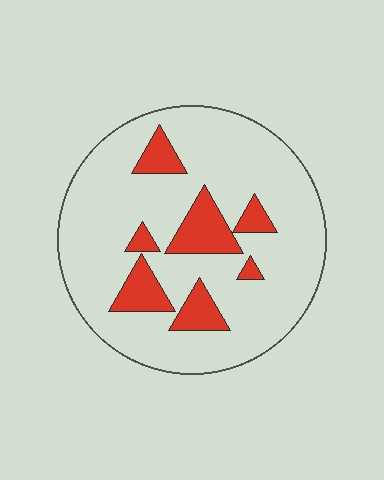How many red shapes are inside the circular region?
7.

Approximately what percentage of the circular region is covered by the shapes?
Approximately 15%.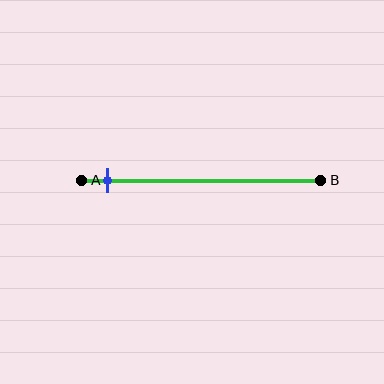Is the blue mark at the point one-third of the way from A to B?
No, the mark is at about 10% from A, not at the 33% one-third point.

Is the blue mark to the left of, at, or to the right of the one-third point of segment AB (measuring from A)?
The blue mark is to the left of the one-third point of segment AB.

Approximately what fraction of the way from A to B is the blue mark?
The blue mark is approximately 10% of the way from A to B.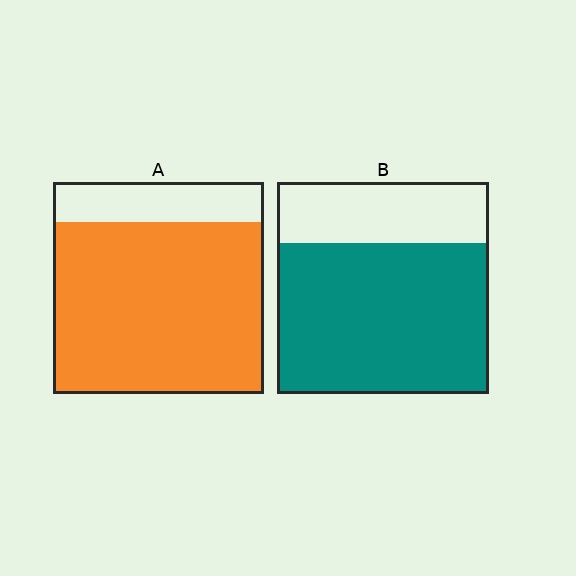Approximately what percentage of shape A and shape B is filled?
A is approximately 80% and B is approximately 70%.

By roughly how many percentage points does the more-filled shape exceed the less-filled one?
By roughly 10 percentage points (A over B).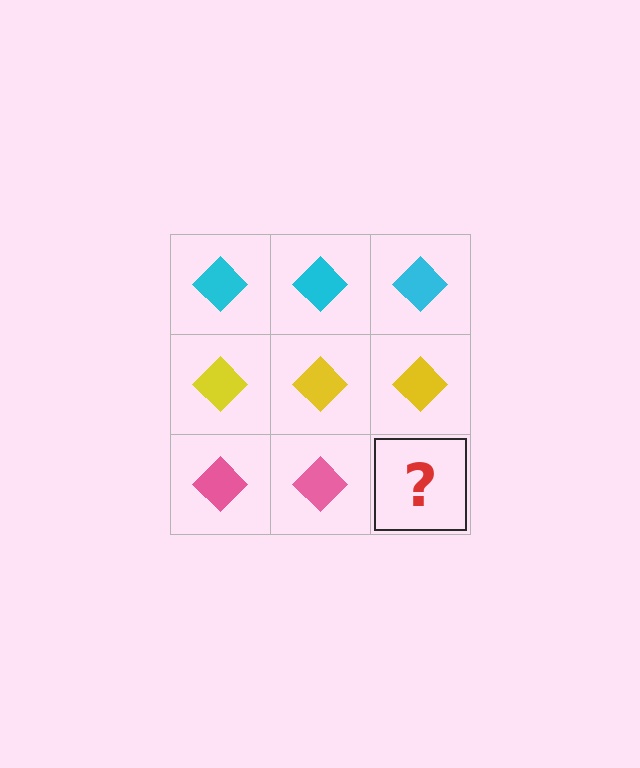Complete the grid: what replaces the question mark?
The question mark should be replaced with a pink diamond.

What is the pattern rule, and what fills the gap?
The rule is that each row has a consistent color. The gap should be filled with a pink diamond.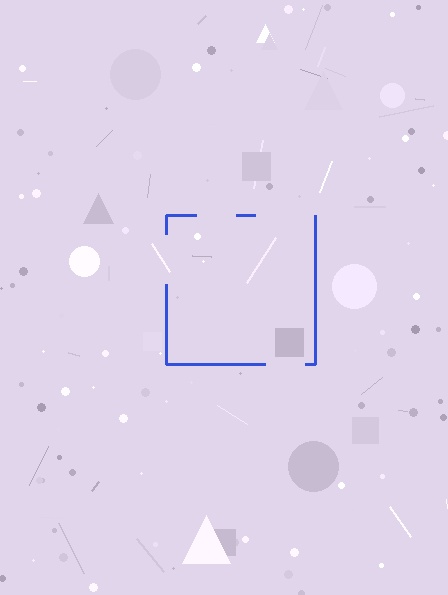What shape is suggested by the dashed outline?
The dashed outline suggests a square.